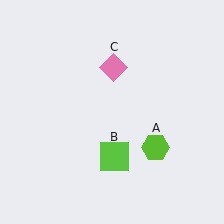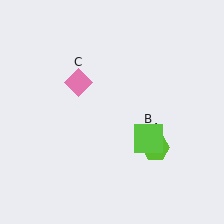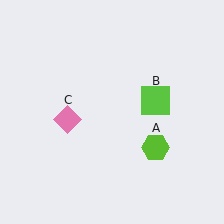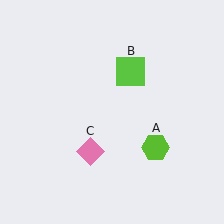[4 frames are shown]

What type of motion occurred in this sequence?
The lime square (object B), pink diamond (object C) rotated counterclockwise around the center of the scene.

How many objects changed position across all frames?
2 objects changed position: lime square (object B), pink diamond (object C).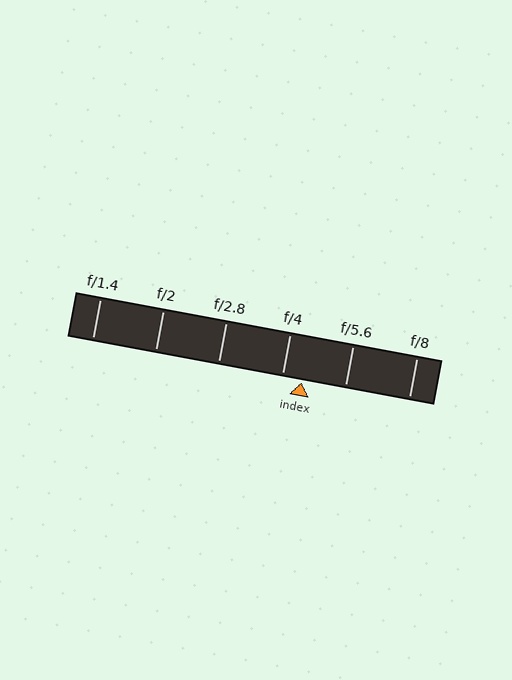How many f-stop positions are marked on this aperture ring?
There are 6 f-stop positions marked.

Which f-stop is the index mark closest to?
The index mark is closest to f/4.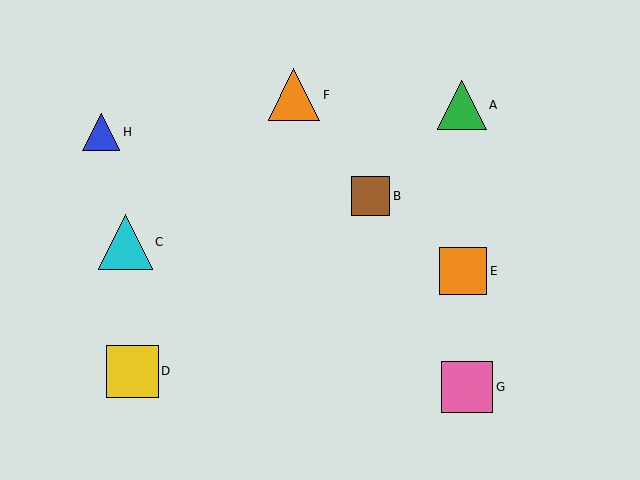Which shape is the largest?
The cyan triangle (labeled C) is the largest.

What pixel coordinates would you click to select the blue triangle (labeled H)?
Click at (101, 132) to select the blue triangle H.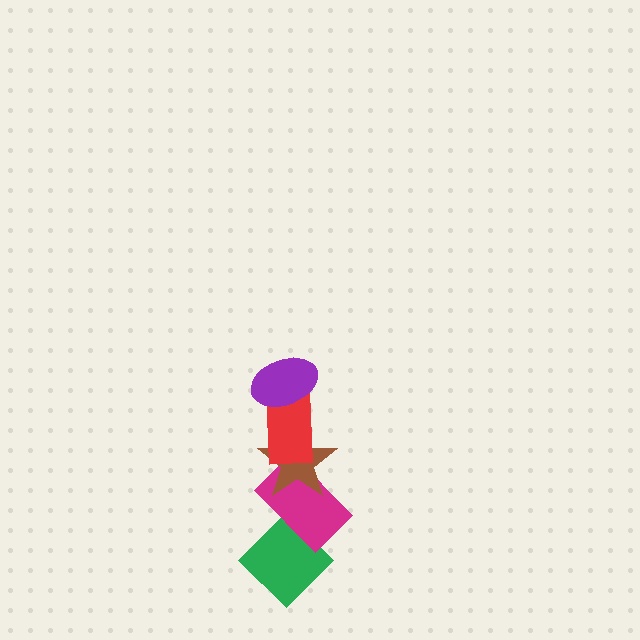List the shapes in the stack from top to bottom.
From top to bottom: the purple ellipse, the red rectangle, the brown star, the magenta rectangle, the green diamond.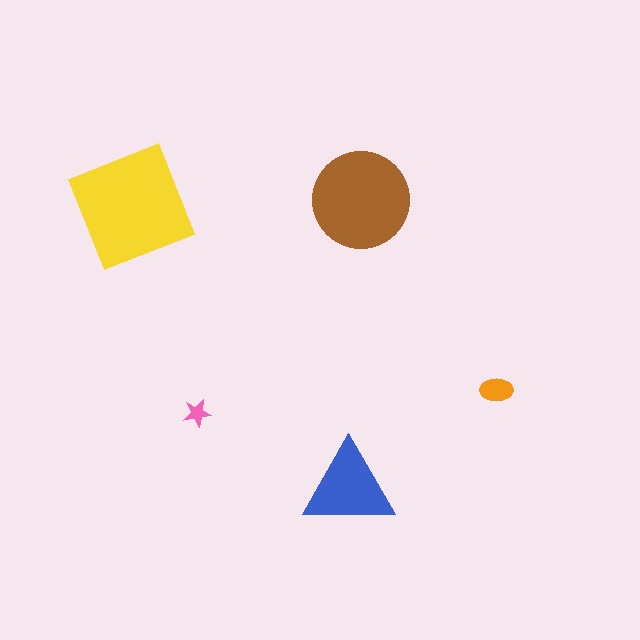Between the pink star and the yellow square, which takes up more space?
The yellow square.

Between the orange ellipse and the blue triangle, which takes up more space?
The blue triangle.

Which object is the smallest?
The pink star.